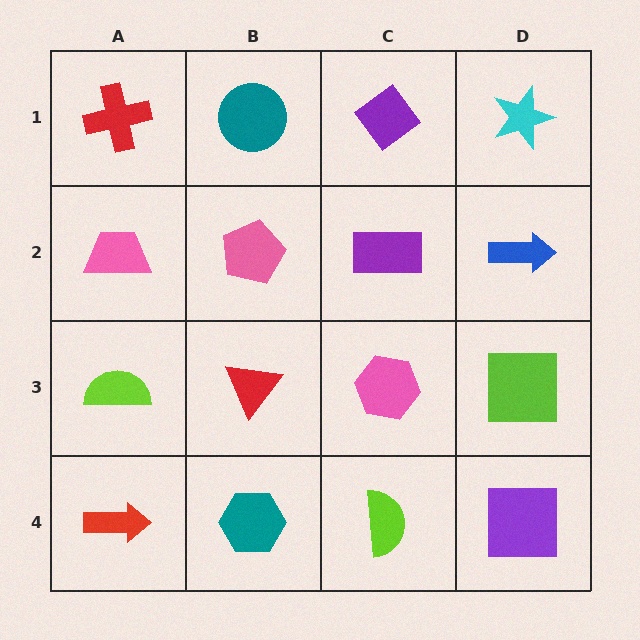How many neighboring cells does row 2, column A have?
3.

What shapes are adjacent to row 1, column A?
A pink trapezoid (row 2, column A), a teal circle (row 1, column B).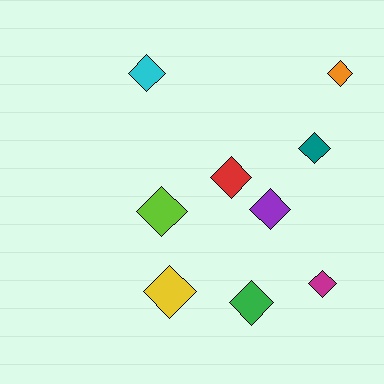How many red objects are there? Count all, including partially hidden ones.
There is 1 red object.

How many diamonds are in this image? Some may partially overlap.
There are 9 diamonds.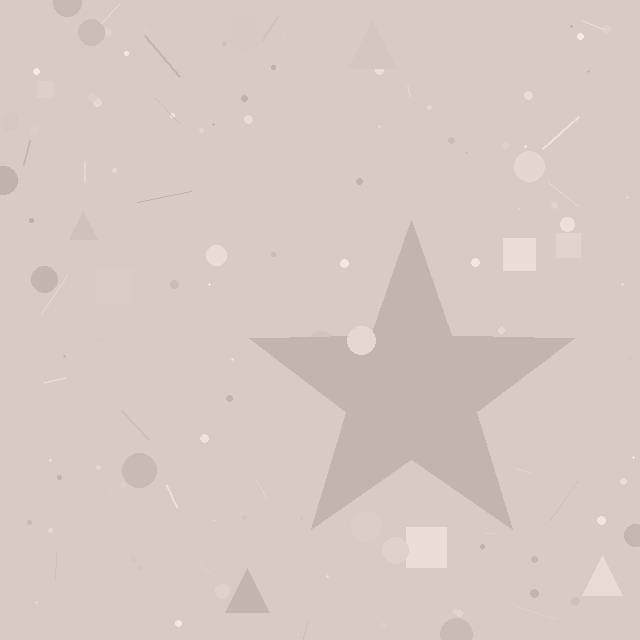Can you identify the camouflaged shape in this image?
The camouflaged shape is a star.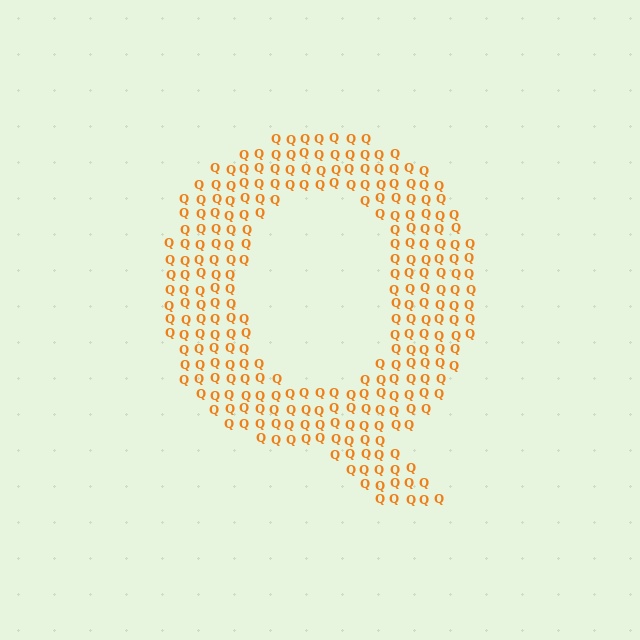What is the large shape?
The large shape is the letter Q.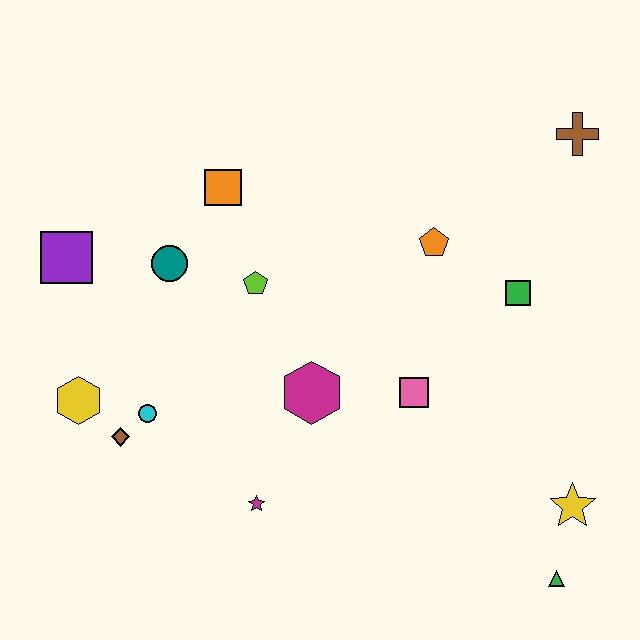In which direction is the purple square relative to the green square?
The purple square is to the left of the green square.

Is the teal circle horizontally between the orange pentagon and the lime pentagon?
No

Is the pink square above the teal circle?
No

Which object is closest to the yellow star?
The green triangle is closest to the yellow star.